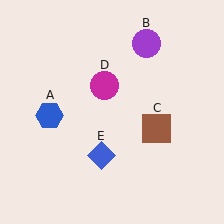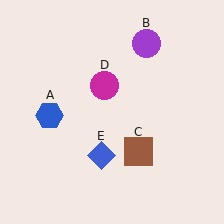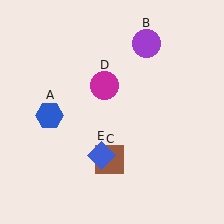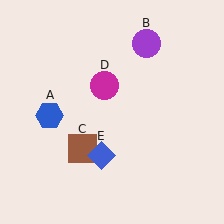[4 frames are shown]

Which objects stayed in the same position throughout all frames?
Blue hexagon (object A) and purple circle (object B) and magenta circle (object D) and blue diamond (object E) remained stationary.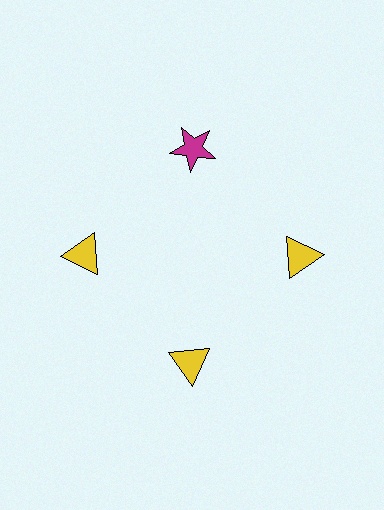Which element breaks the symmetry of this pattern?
The magenta star at roughly the 12 o'clock position breaks the symmetry. All other shapes are yellow triangles.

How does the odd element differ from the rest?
It differs in both color (magenta instead of yellow) and shape (star instead of triangle).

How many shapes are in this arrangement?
There are 4 shapes arranged in a ring pattern.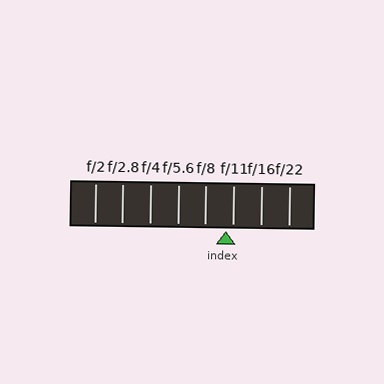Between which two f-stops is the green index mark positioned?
The index mark is between f/8 and f/11.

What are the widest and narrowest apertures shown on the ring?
The widest aperture shown is f/2 and the narrowest is f/22.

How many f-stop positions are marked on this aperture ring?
There are 8 f-stop positions marked.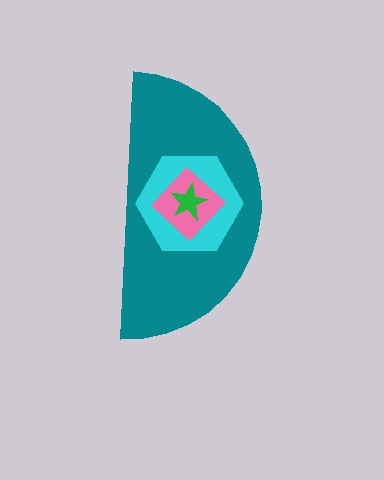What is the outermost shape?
The teal semicircle.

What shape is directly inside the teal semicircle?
The cyan hexagon.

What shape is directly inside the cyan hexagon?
The pink diamond.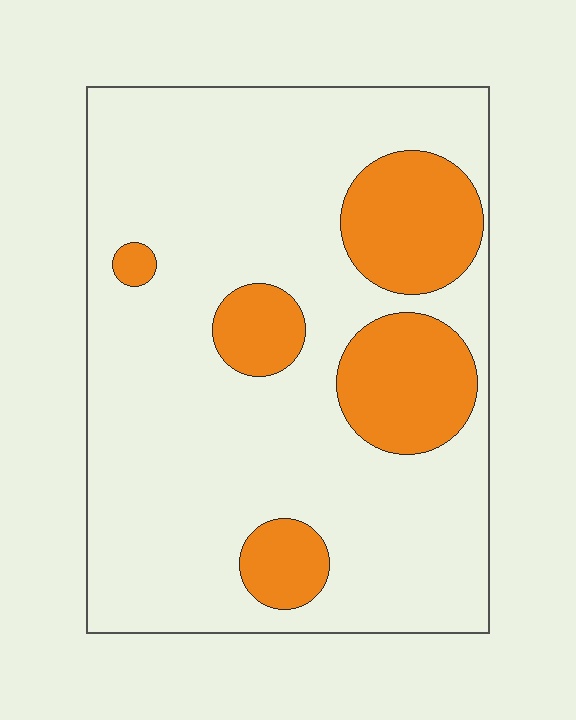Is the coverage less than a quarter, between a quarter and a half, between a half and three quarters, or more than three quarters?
Less than a quarter.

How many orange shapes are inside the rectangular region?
5.